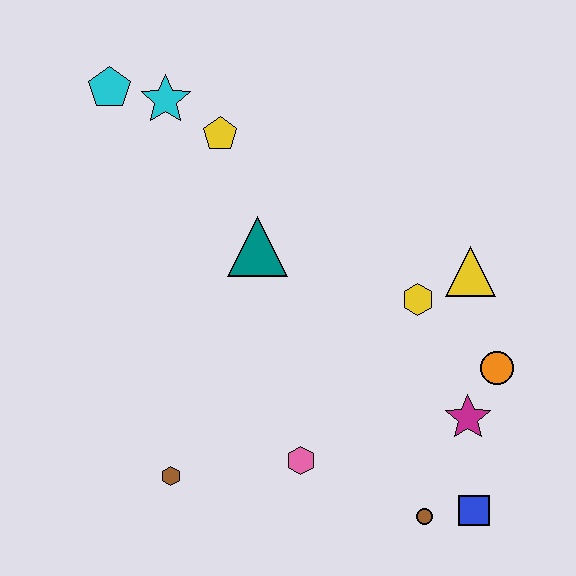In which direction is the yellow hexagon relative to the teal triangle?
The yellow hexagon is to the right of the teal triangle.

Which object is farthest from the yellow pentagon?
The blue square is farthest from the yellow pentagon.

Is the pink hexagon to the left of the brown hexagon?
No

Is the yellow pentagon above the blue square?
Yes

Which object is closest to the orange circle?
The magenta star is closest to the orange circle.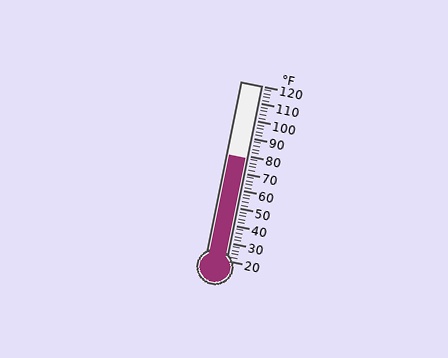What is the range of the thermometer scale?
The thermometer scale ranges from 20°F to 120°F.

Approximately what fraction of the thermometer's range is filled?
The thermometer is filled to approximately 60% of its range.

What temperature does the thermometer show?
The thermometer shows approximately 78°F.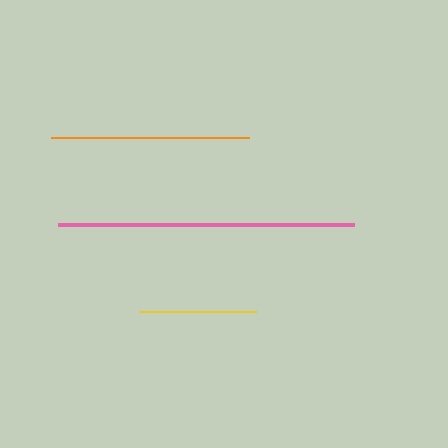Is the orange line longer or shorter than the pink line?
The pink line is longer than the orange line.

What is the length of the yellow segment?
The yellow segment is approximately 116 pixels long.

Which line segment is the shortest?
The yellow line is the shortest at approximately 116 pixels.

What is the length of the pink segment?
The pink segment is approximately 296 pixels long.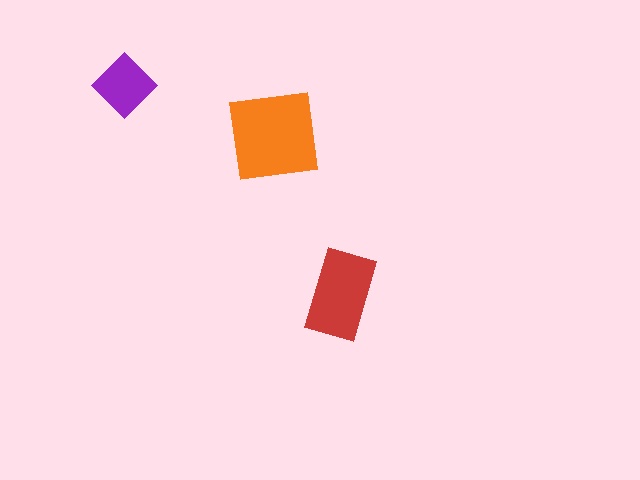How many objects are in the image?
There are 3 objects in the image.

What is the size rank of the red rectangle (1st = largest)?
2nd.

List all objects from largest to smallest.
The orange square, the red rectangle, the purple diamond.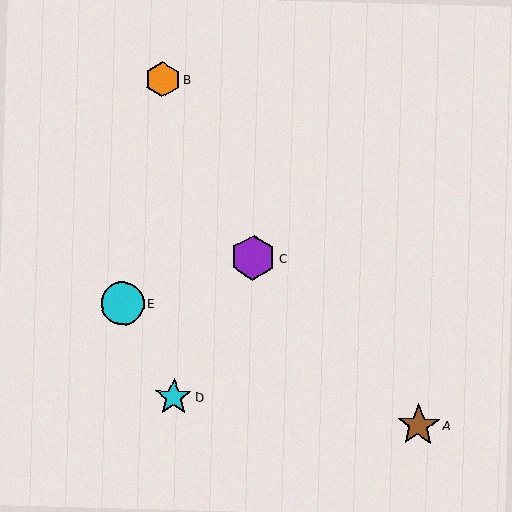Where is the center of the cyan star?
The center of the cyan star is at (173, 397).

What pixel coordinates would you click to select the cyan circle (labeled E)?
Click at (123, 303) to select the cyan circle E.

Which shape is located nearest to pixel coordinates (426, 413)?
The brown star (labeled A) at (418, 425) is nearest to that location.